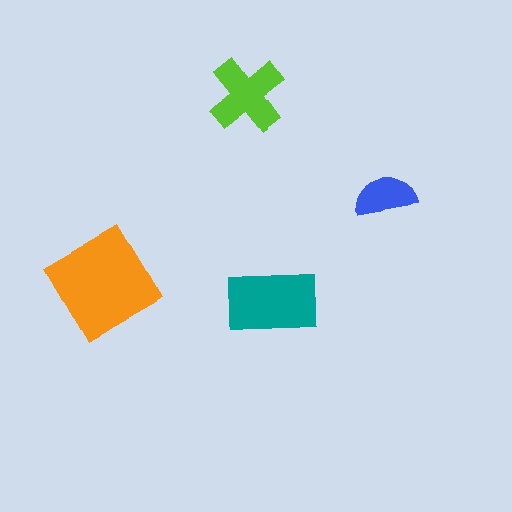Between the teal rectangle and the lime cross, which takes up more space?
The teal rectangle.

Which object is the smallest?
The blue semicircle.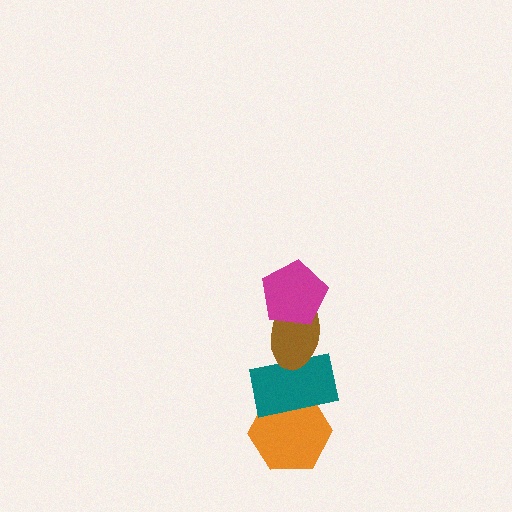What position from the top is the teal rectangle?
The teal rectangle is 3rd from the top.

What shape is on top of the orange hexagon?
The teal rectangle is on top of the orange hexagon.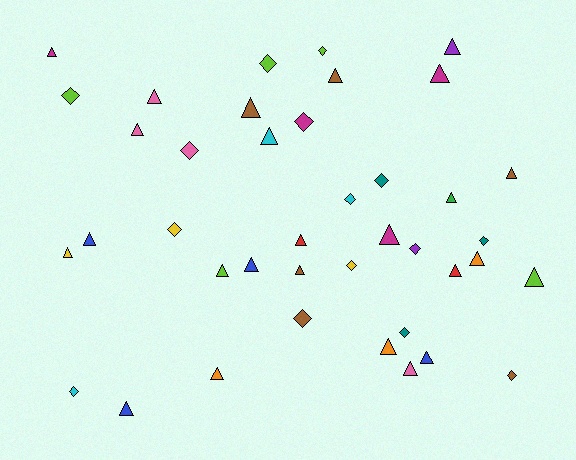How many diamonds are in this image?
There are 15 diamonds.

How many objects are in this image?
There are 40 objects.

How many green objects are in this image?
There is 1 green object.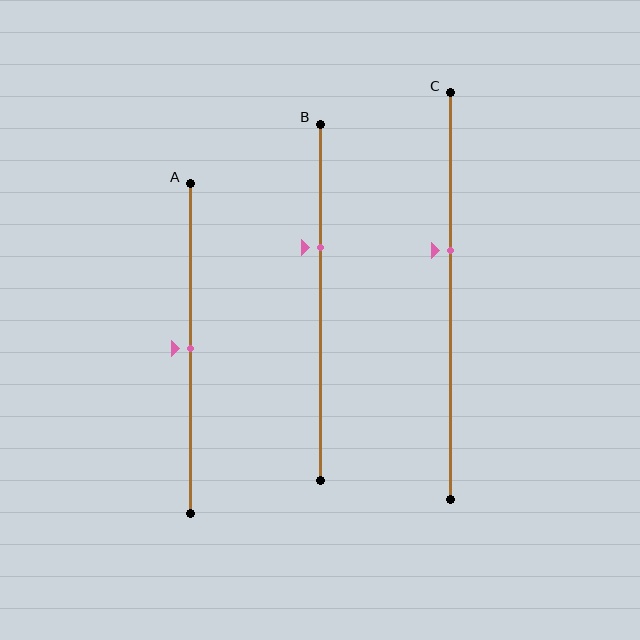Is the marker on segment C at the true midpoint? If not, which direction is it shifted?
No, the marker on segment C is shifted upward by about 11% of the segment length.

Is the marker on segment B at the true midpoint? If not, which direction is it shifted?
No, the marker on segment B is shifted upward by about 15% of the segment length.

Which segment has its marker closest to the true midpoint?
Segment A has its marker closest to the true midpoint.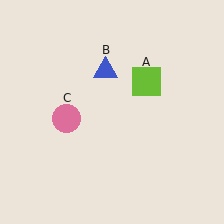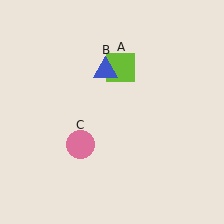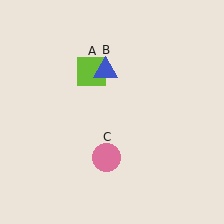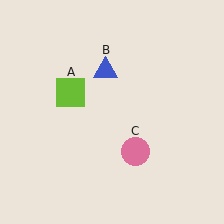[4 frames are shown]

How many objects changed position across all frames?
2 objects changed position: lime square (object A), pink circle (object C).